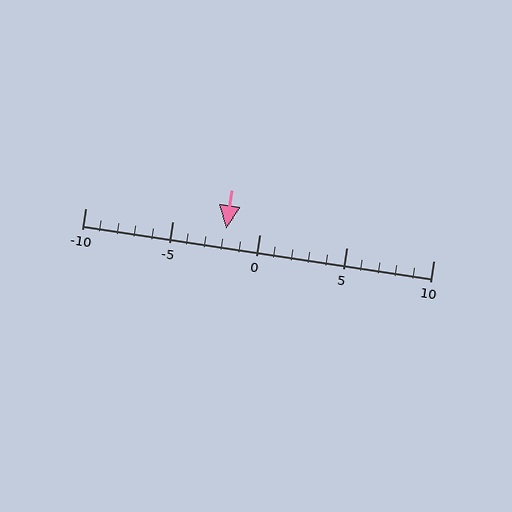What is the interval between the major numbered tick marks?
The major tick marks are spaced 5 units apart.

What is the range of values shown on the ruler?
The ruler shows values from -10 to 10.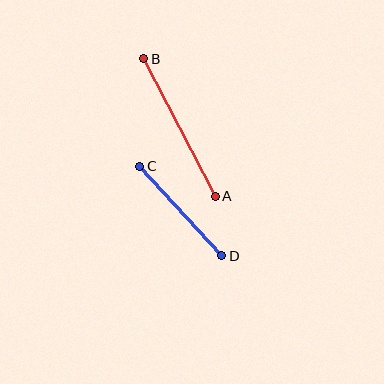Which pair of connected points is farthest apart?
Points A and B are farthest apart.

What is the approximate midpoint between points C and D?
The midpoint is at approximately (181, 211) pixels.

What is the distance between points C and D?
The distance is approximately 121 pixels.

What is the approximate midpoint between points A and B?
The midpoint is at approximately (180, 127) pixels.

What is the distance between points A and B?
The distance is approximately 155 pixels.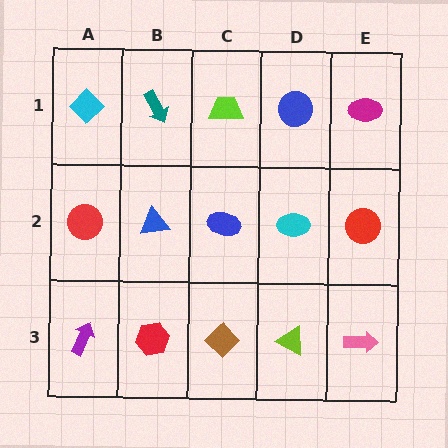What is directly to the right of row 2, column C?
A cyan ellipse.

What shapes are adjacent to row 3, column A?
A red circle (row 2, column A), a red hexagon (row 3, column B).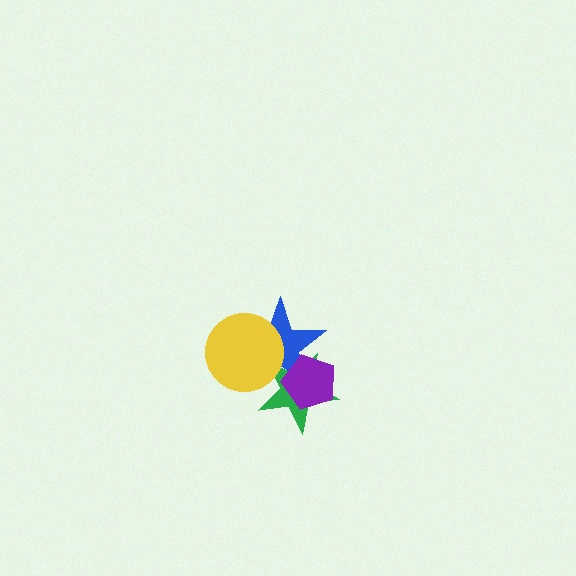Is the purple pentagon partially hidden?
No, no other shape covers it.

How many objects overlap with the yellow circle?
2 objects overlap with the yellow circle.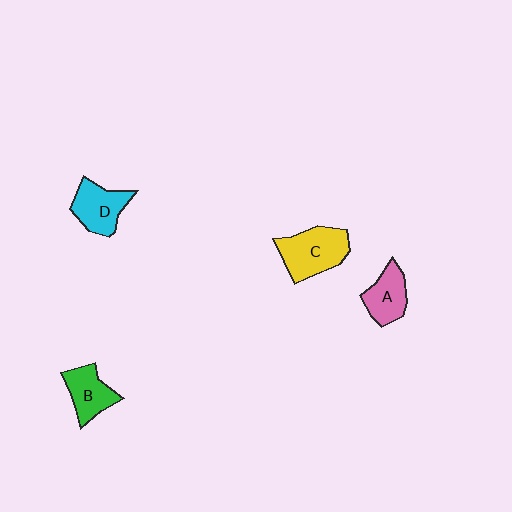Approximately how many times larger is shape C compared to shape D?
Approximately 1.3 times.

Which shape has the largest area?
Shape C (yellow).